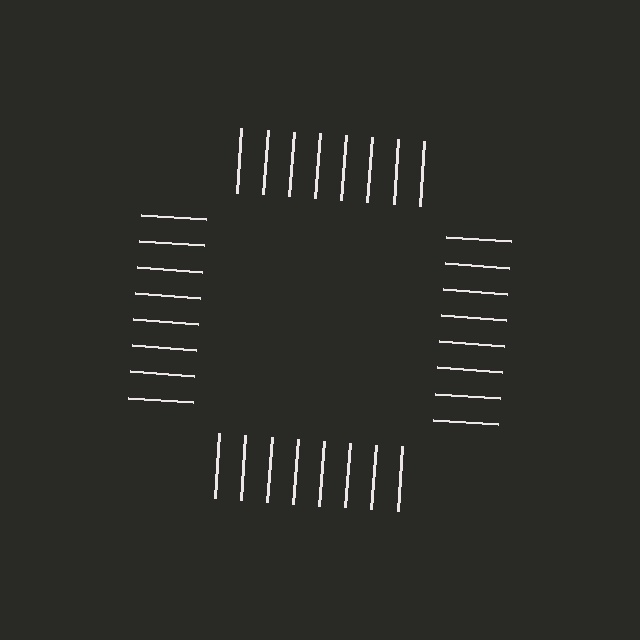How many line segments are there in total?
32 — 8 along each of the 4 edges.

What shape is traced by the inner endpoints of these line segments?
An illusory square — the line segments terminate on its edges but no continuous stroke is drawn.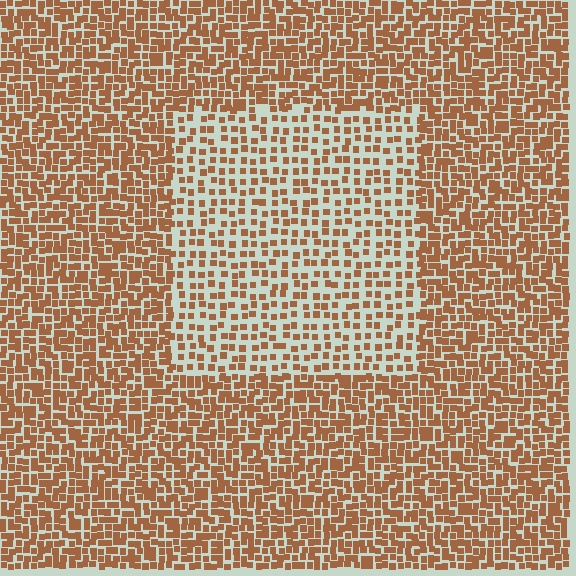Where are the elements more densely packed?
The elements are more densely packed outside the rectangle boundary.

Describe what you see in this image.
The image contains small brown elements arranged at two different densities. A rectangle-shaped region is visible where the elements are less densely packed than the surrounding area.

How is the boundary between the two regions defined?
The boundary is defined by a change in element density (approximately 1.9x ratio). All elements are the same color, size, and shape.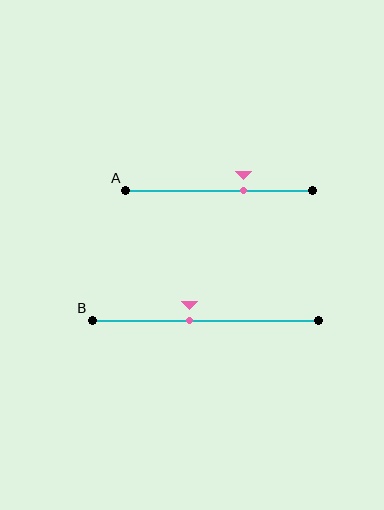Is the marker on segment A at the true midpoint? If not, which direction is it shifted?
No, the marker on segment A is shifted to the right by about 13% of the segment length.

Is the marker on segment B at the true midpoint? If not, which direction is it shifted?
No, the marker on segment B is shifted to the left by about 7% of the segment length.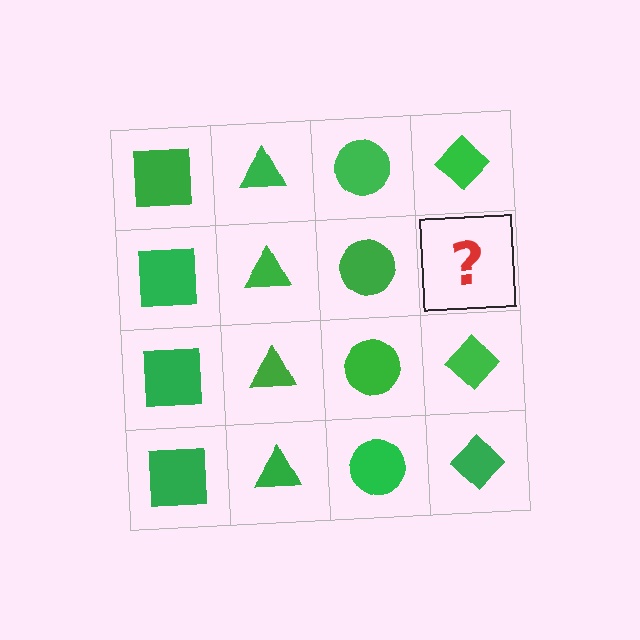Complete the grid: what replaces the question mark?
The question mark should be replaced with a green diamond.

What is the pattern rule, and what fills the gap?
The rule is that each column has a consistent shape. The gap should be filled with a green diamond.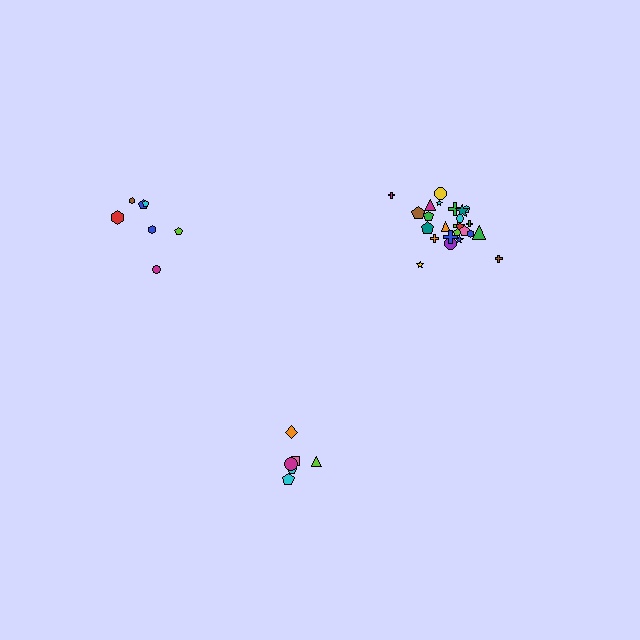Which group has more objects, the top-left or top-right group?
The top-right group.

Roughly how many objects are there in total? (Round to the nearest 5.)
Roughly 40 objects in total.